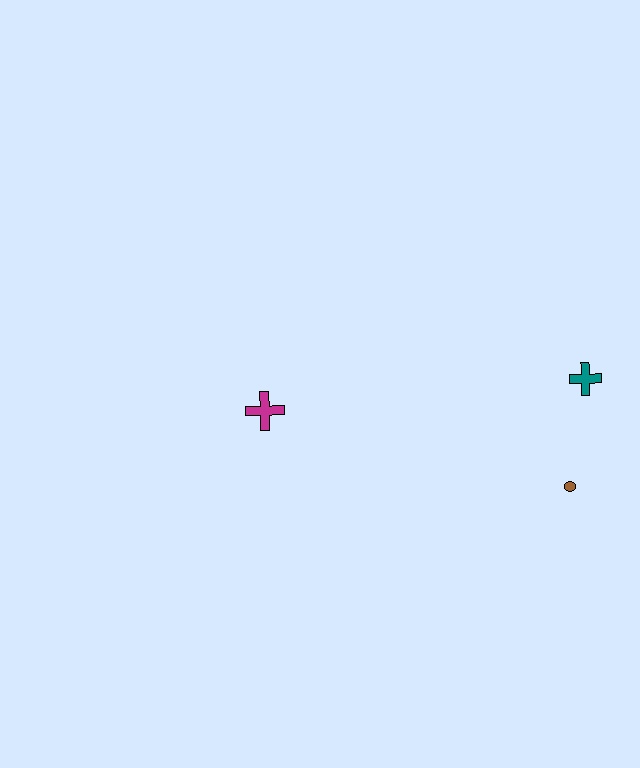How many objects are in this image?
There are 3 objects.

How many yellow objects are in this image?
There are no yellow objects.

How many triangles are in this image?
There are no triangles.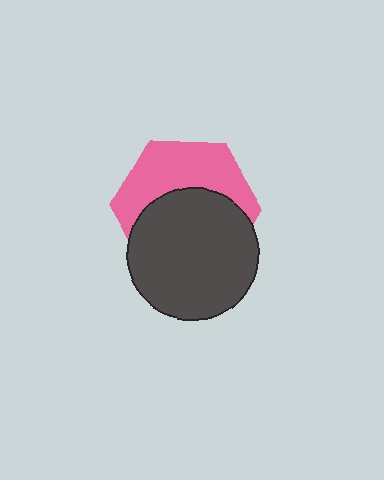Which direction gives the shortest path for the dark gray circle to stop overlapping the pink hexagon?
Moving down gives the shortest separation.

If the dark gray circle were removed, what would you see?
You would see the complete pink hexagon.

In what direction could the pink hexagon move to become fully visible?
The pink hexagon could move up. That would shift it out from behind the dark gray circle entirely.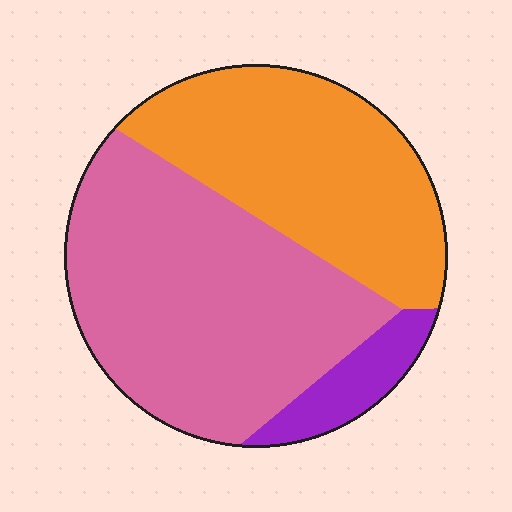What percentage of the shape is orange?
Orange covers 39% of the shape.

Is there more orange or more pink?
Pink.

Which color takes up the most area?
Pink, at roughly 55%.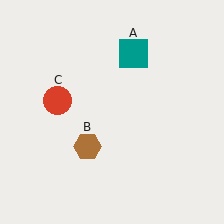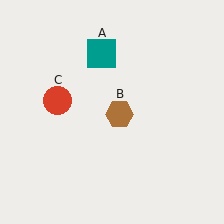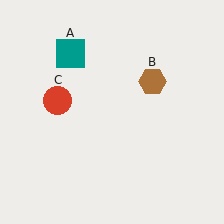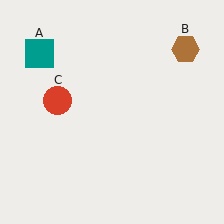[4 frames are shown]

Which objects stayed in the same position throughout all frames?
Red circle (object C) remained stationary.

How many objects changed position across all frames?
2 objects changed position: teal square (object A), brown hexagon (object B).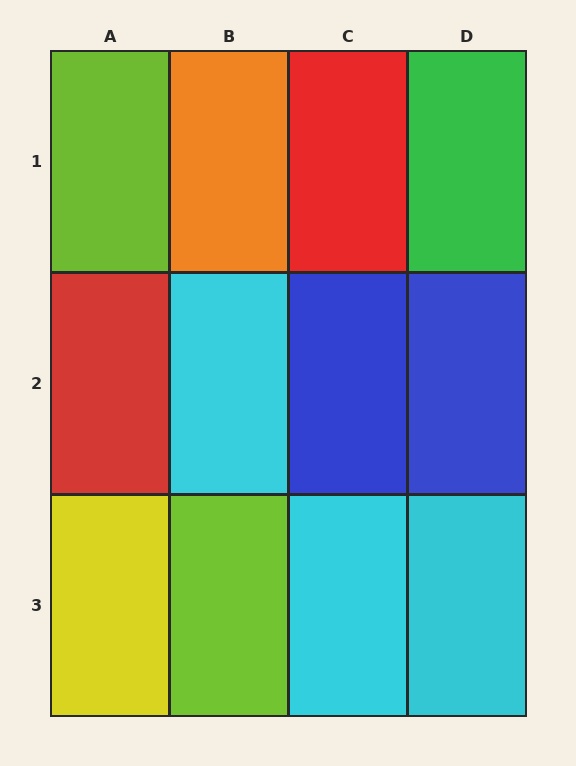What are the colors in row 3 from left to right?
Yellow, lime, cyan, cyan.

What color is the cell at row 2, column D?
Blue.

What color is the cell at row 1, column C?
Red.